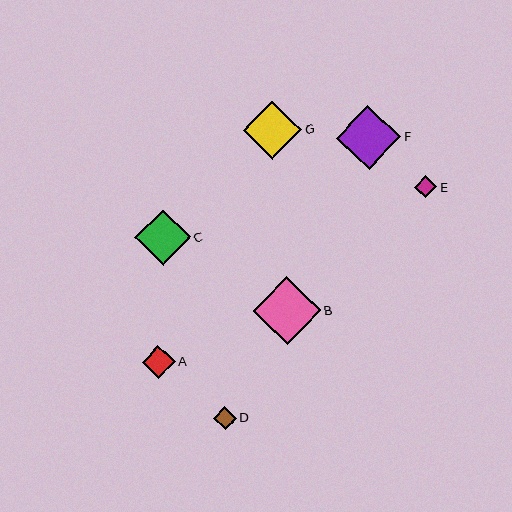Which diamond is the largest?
Diamond B is the largest with a size of approximately 68 pixels.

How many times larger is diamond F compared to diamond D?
Diamond F is approximately 2.8 times the size of diamond D.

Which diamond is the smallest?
Diamond E is the smallest with a size of approximately 22 pixels.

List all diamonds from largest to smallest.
From largest to smallest: B, F, G, C, A, D, E.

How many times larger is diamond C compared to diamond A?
Diamond C is approximately 1.7 times the size of diamond A.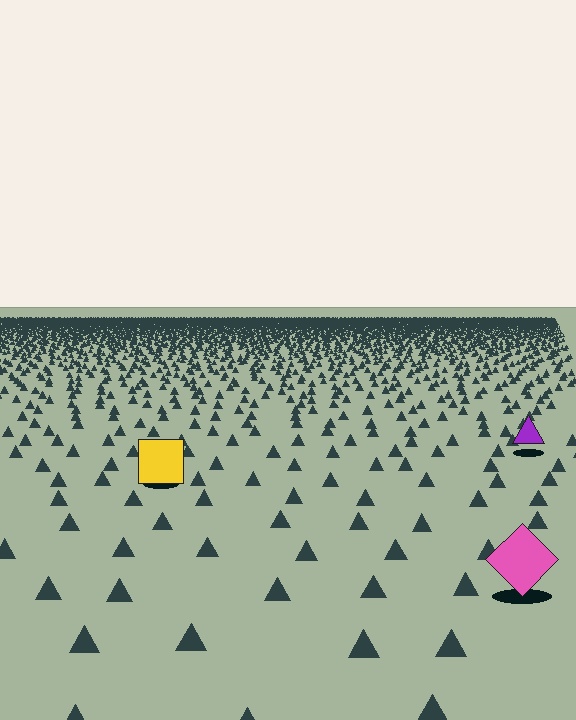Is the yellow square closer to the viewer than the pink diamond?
No. The pink diamond is closer — you can tell from the texture gradient: the ground texture is coarser near it.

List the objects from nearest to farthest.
From nearest to farthest: the pink diamond, the yellow square, the purple triangle.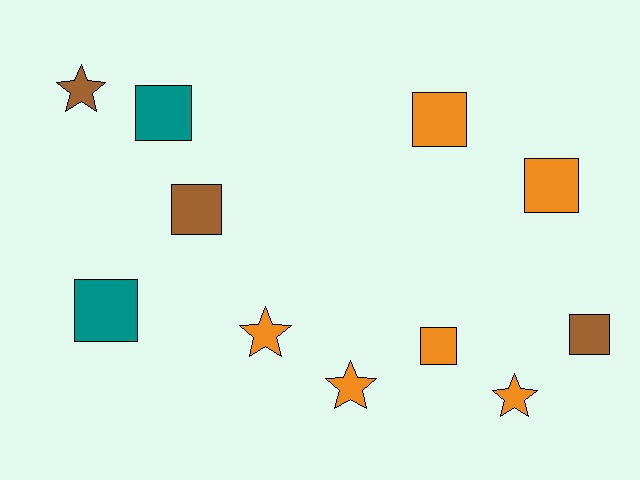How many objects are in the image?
There are 11 objects.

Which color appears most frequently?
Orange, with 6 objects.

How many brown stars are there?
There is 1 brown star.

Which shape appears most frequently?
Square, with 7 objects.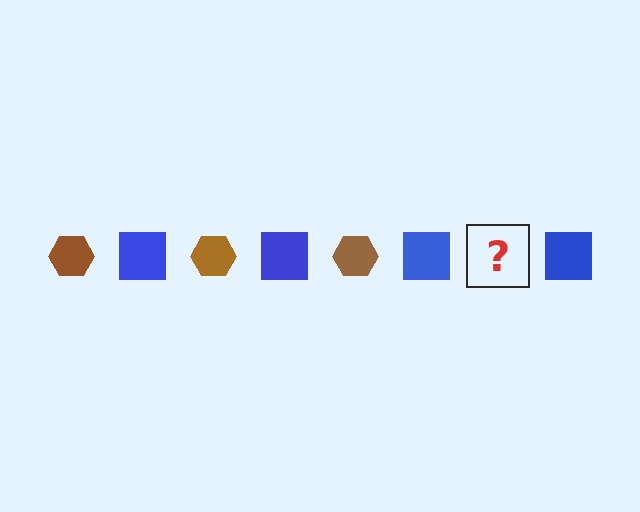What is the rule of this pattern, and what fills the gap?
The rule is that the pattern alternates between brown hexagon and blue square. The gap should be filled with a brown hexagon.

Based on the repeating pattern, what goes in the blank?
The blank should be a brown hexagon.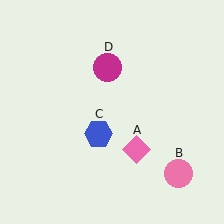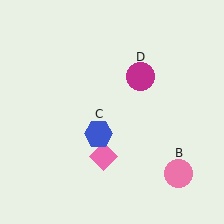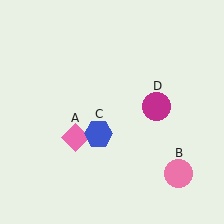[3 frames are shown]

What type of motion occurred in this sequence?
The pink diamond (object A), magenta circle (object D) rotated clockwise around the center of the scene.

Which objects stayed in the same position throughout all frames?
Pink circle (object B) and blue hexagon (object C) remained stationary.